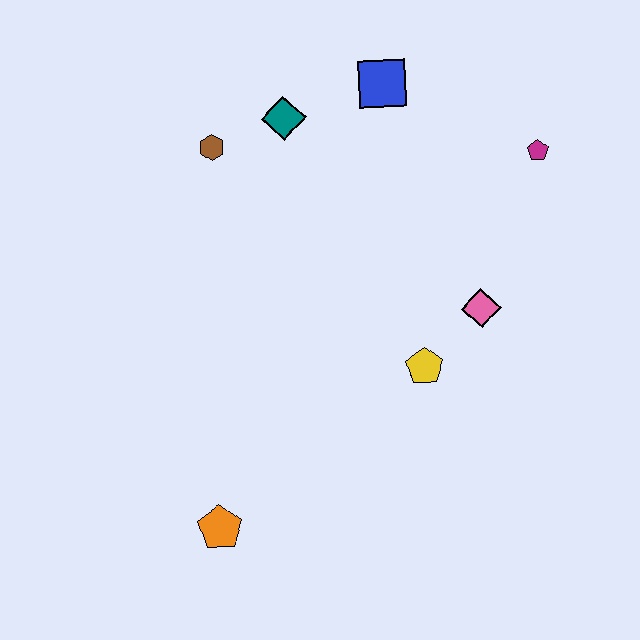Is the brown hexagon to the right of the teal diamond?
No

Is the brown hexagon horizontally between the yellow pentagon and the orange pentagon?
Yes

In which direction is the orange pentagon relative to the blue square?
The orange pentagon is below the blue square.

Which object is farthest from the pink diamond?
The orange pentagon is farthest from the pink diamond.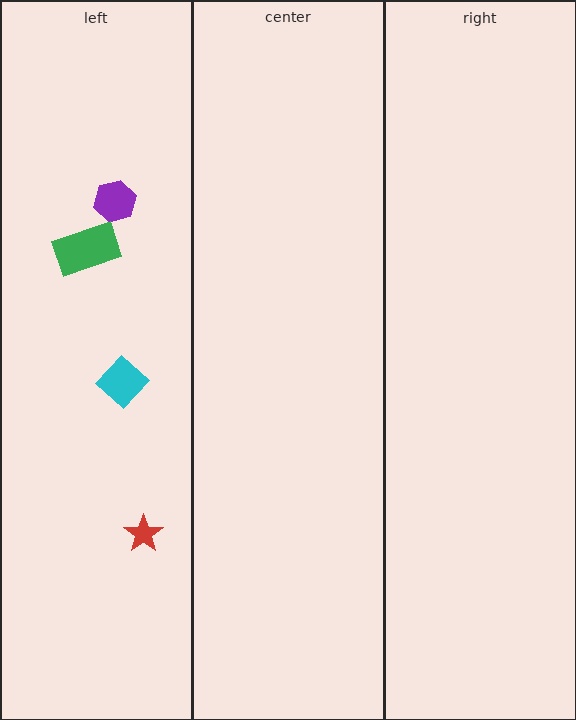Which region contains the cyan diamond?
The left region.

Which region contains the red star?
The left region.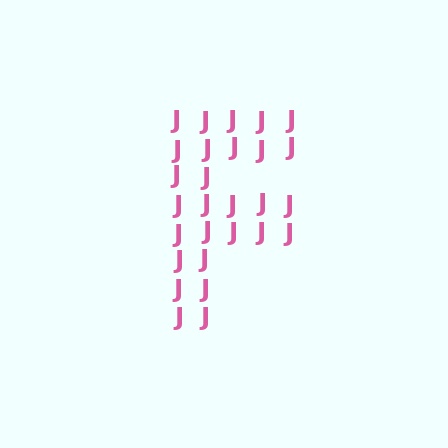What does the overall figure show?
The overall figure shows the letter F.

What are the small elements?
The small elements are letter J's.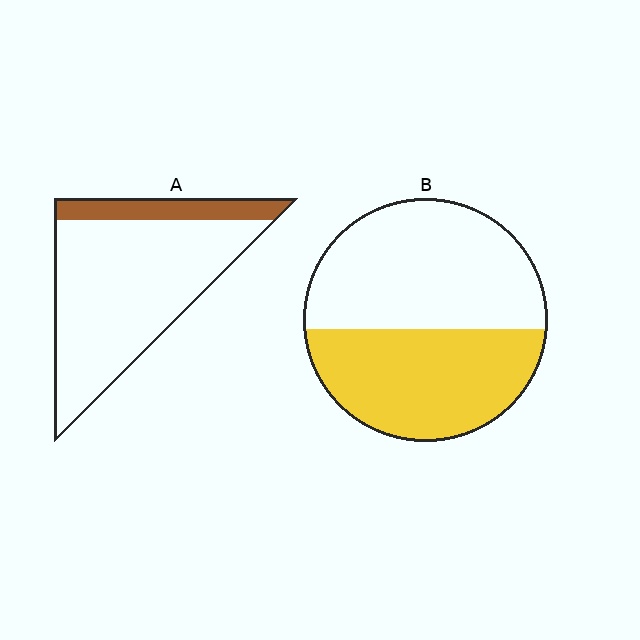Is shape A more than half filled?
No.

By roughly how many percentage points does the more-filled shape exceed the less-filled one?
By roughly 30 percentage points (B over A).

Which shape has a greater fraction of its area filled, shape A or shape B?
Shape B.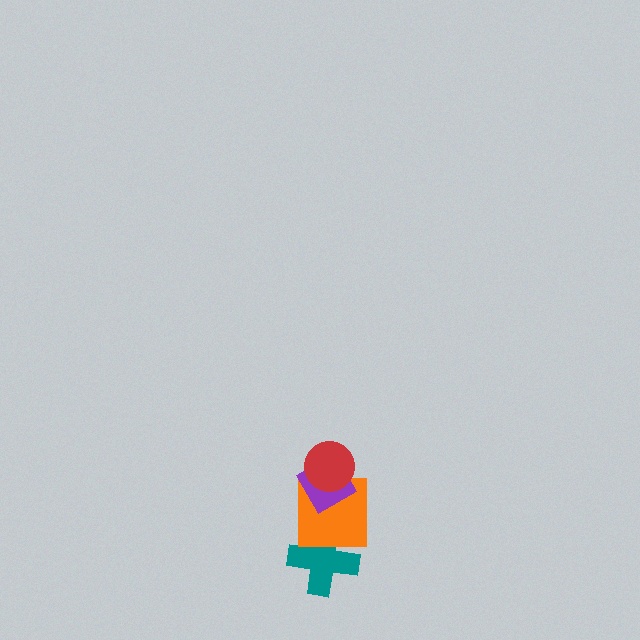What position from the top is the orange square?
The orange square is 3rd from the top.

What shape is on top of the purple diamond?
The red circle is on top of the purple diamond.